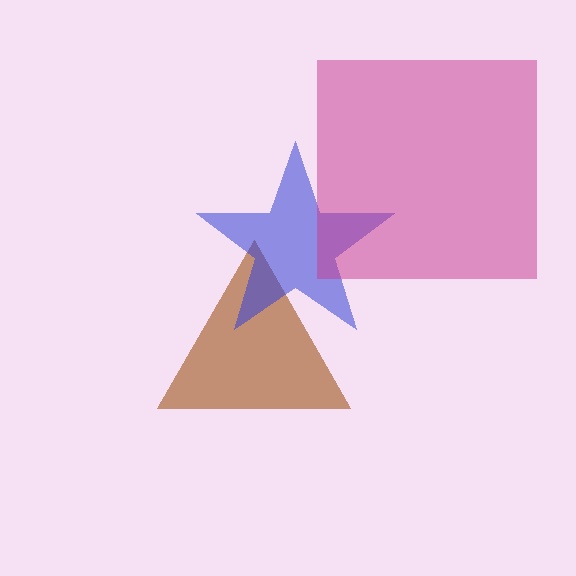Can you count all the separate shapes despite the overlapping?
Yes, there are 3 separate shapes.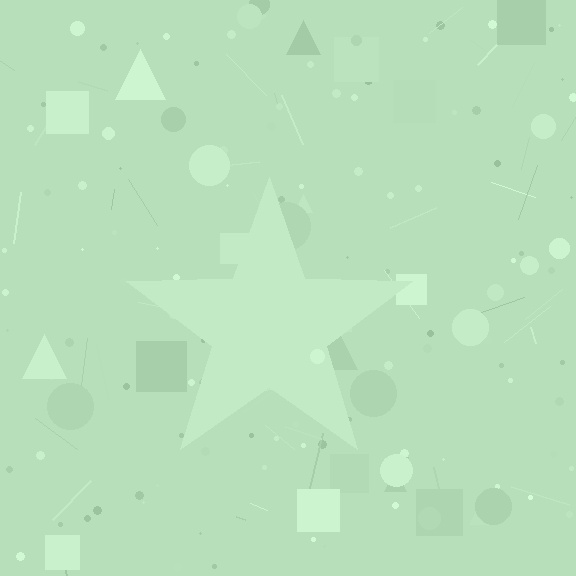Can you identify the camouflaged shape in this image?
The camouflaged shape is a star.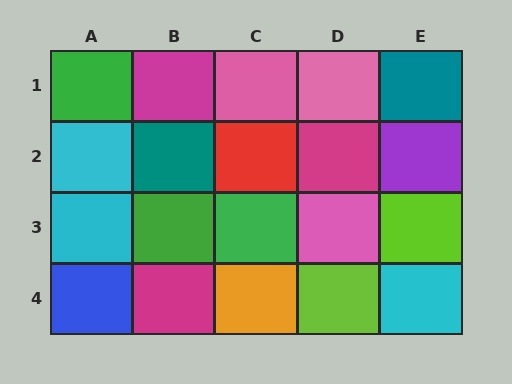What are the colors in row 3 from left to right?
Cyan, green, green, pink, lime.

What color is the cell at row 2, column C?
Red.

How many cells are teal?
2 cells are teal.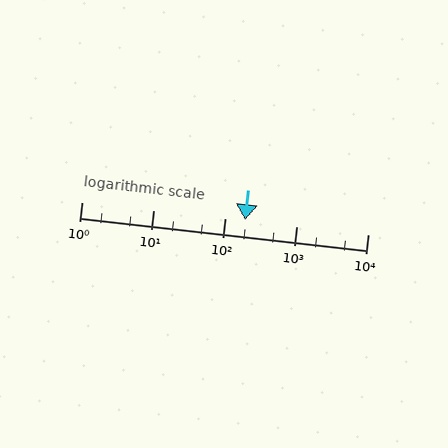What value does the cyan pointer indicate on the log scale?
The pointer indicates approximately 190.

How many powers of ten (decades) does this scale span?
The scale spans 4 decades, from 1 to 10000.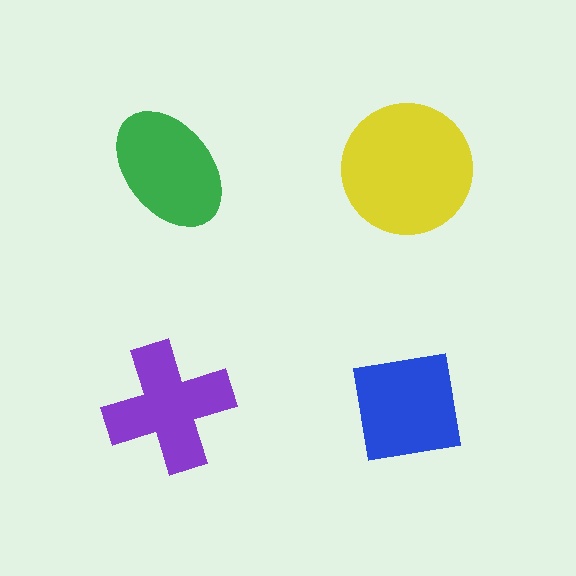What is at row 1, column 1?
A green ellipse.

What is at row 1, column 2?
A yellow circle.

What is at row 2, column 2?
A blue square.